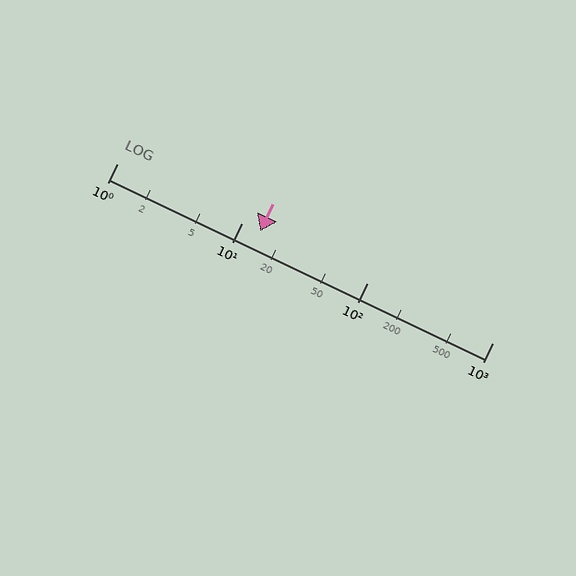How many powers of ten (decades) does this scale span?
The scale spans 3 decades, from 1 to 1000.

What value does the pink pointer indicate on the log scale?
The pointer indicates approximately 14.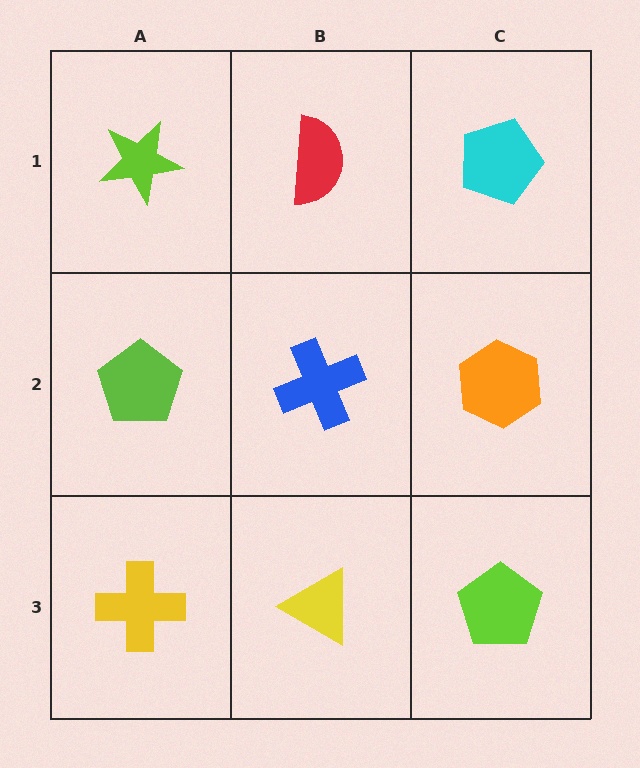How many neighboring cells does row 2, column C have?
3.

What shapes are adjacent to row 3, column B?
A blue cross (row 2, column B), a yellow cross (row 3, column A), a lime pentagon (row 3, column C).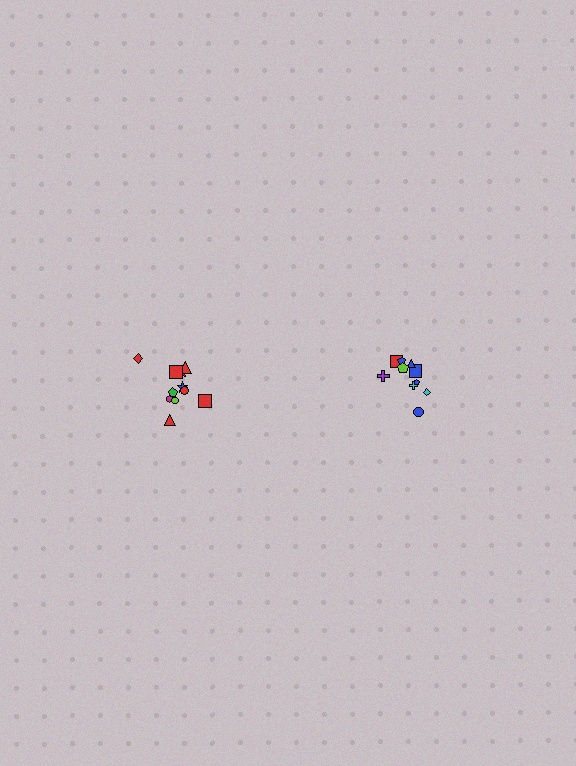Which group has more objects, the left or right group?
The left group.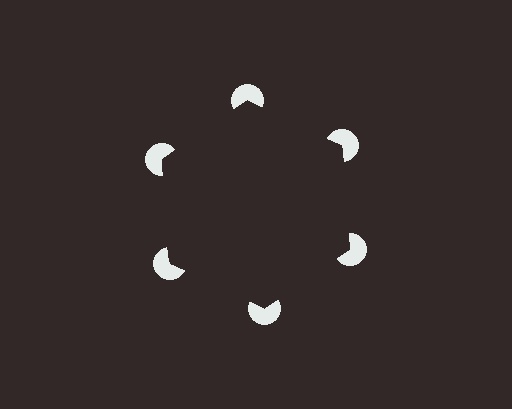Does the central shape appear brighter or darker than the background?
It typically appears slightly darker than the background, even though no actual brightness change is drawn.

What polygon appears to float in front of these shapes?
An illusory hexagon — its edges are inferred from the aligned wedge cuts in the pac-man discs, not physically drawn.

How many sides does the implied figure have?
6 sides.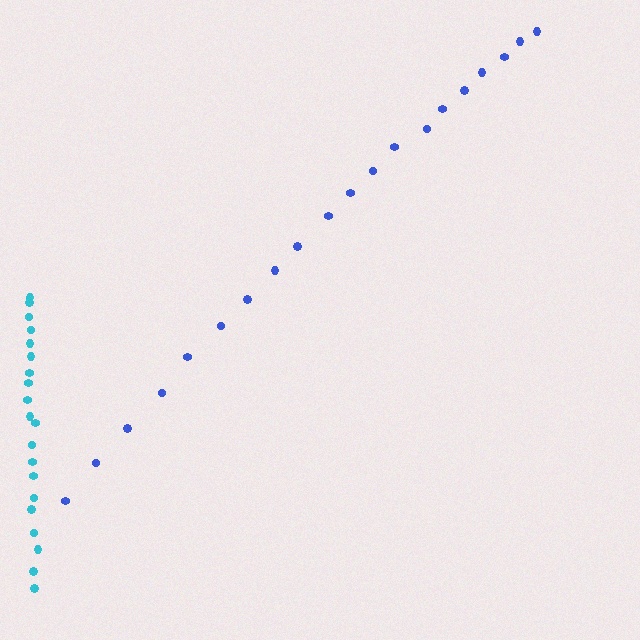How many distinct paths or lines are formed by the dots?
There are 2 distinct paths.